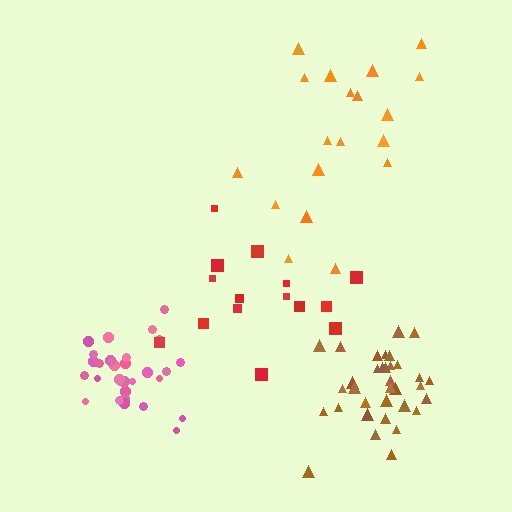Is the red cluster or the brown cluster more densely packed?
Brown.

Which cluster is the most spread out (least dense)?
Orange.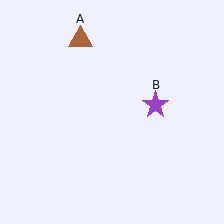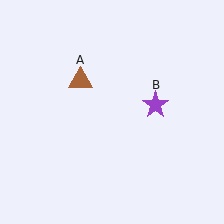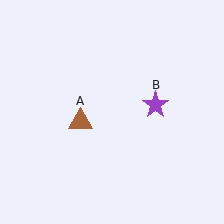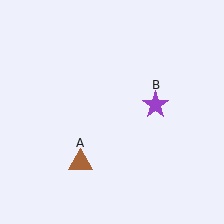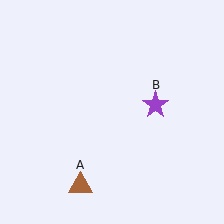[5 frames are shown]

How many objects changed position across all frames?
1 object changed position: brown triangle (object A).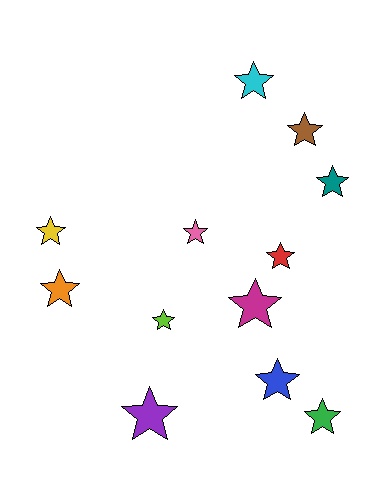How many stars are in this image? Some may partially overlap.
There are 12 stars.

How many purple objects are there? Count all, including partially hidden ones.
There is 1 purple object.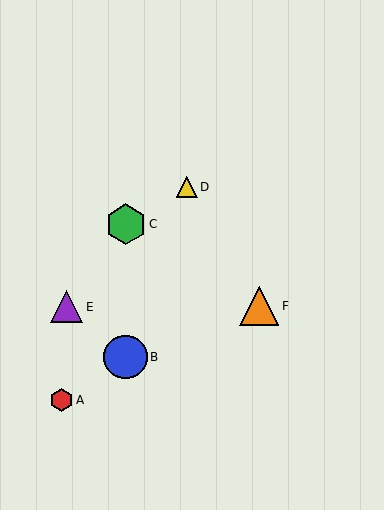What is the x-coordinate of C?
Object C is at x≈126.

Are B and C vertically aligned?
Yes, both are at x≈126.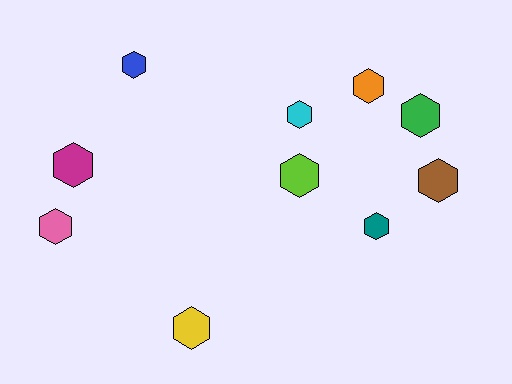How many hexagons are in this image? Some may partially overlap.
There are 10 hexagons.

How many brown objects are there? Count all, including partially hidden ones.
There is 1 brown object.